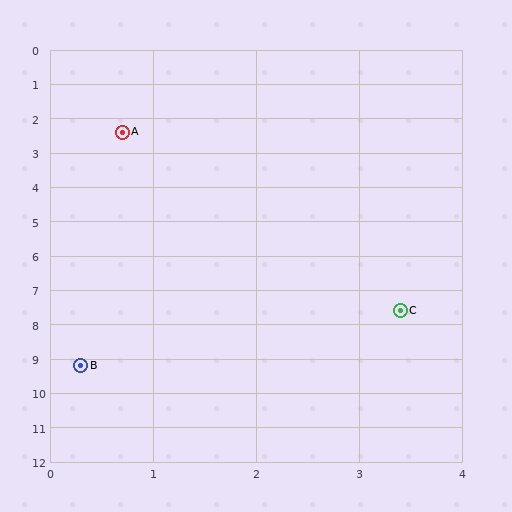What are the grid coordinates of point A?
Point A is at approximately (0.7, 2.4).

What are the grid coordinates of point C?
Point C is at approximately (3.4, 7.6).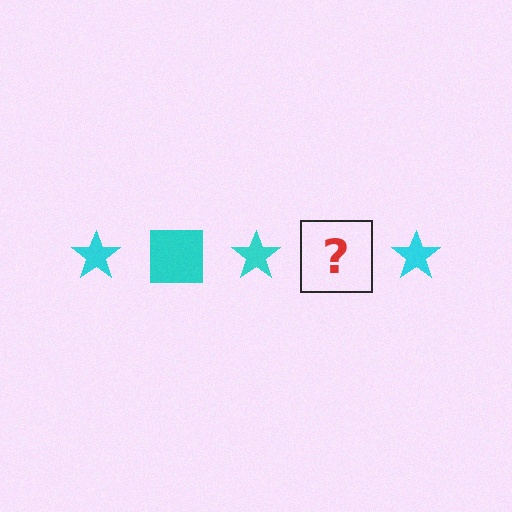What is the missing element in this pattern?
The missing element is a cyan square.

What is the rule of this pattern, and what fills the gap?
The rule is that the pattern cycles through star, square shapes in cyan. The gap should be filled with a cyan square.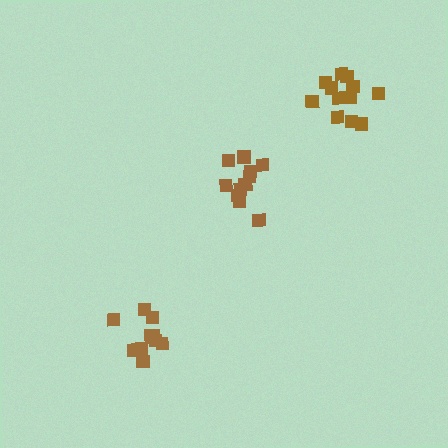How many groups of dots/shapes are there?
There are 3 groups.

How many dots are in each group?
Group 1: 11 dots, Group 2: 12 dots, Group 3: 12 dots (35 total).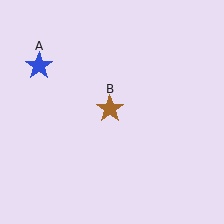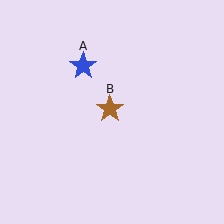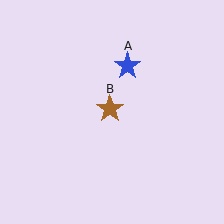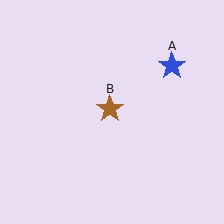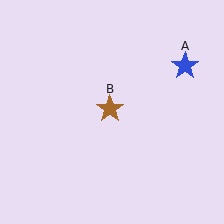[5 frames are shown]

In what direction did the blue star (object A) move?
The blue star (object A) moved right.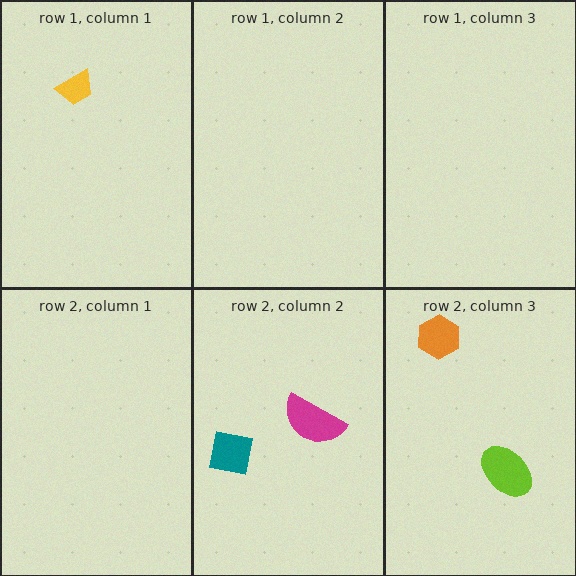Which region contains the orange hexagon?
The row 2, column 3 region.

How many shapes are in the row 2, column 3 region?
2.